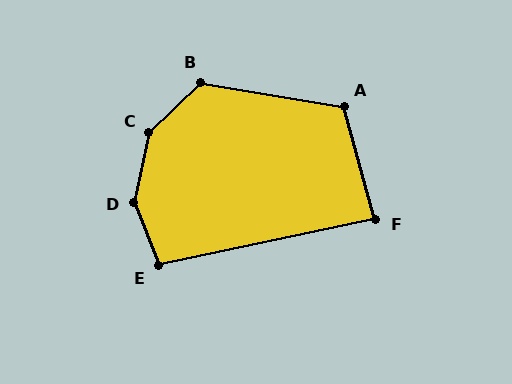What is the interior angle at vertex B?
Approximately 127 degrees (obtuse).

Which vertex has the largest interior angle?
D, at approximately 147 degrees.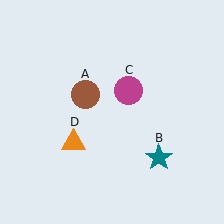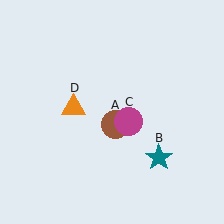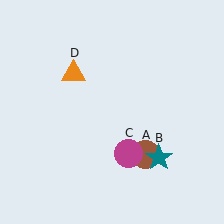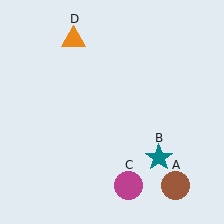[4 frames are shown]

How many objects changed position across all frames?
3 objects changed position: brown circle (object A), magenta circle (object C), orange triangle (object D).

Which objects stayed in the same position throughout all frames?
Teal star (object B) remained stationary.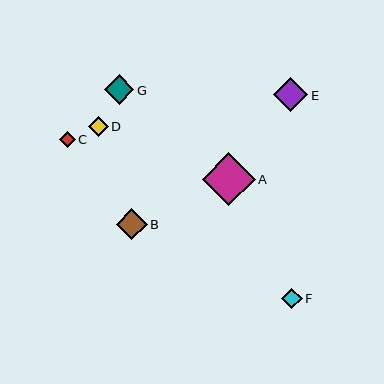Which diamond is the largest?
Diamond A is the largest with a size of approximately 53 pixels.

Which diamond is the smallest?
Diamond C is the smallest with a size of approximately 16 pixels.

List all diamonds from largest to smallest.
From largest to smallest: A, E, B, G, F, D, C.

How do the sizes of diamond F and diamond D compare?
Diamond F and diamond D are approximately the same size.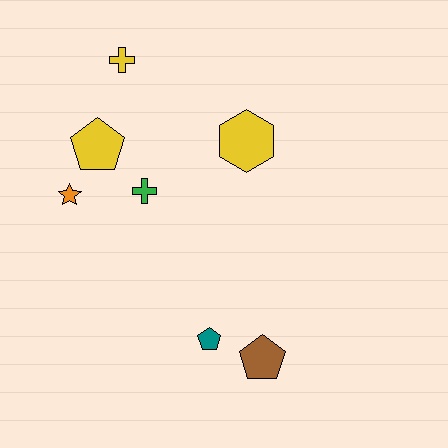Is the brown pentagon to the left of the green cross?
No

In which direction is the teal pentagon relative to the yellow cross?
The teal pentagon is below the yellow cross.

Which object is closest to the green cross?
The yellow pentagon is closest to the green cross.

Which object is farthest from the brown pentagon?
The yellow cross is farthest from the brown pentagon.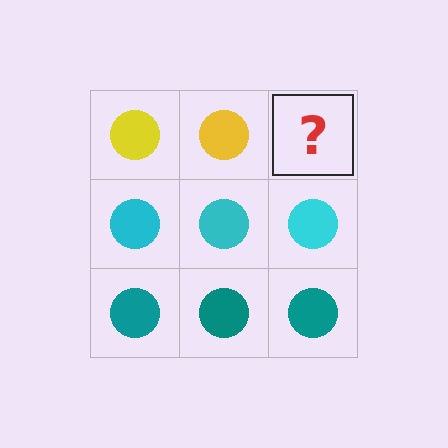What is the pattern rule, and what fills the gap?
The rule is that each row has a consistent color. The gap should be filled with a yellow circle.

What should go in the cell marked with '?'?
The missing cell should contain a yellow circle.